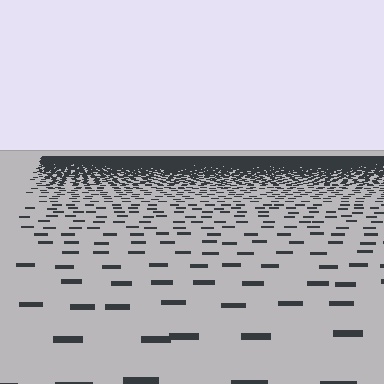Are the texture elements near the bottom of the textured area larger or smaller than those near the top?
Larger. Near the bottom, elements are closer to the viewer and appear at a bigger on-screen size.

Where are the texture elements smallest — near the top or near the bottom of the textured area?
Near the top.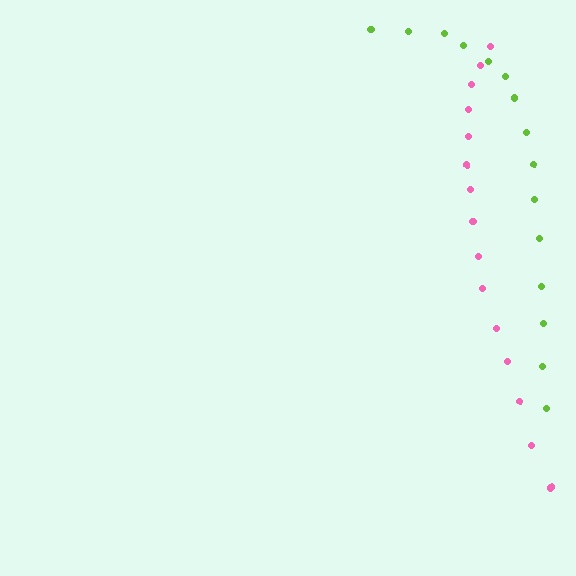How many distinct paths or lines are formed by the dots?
There are 2 distinct paths.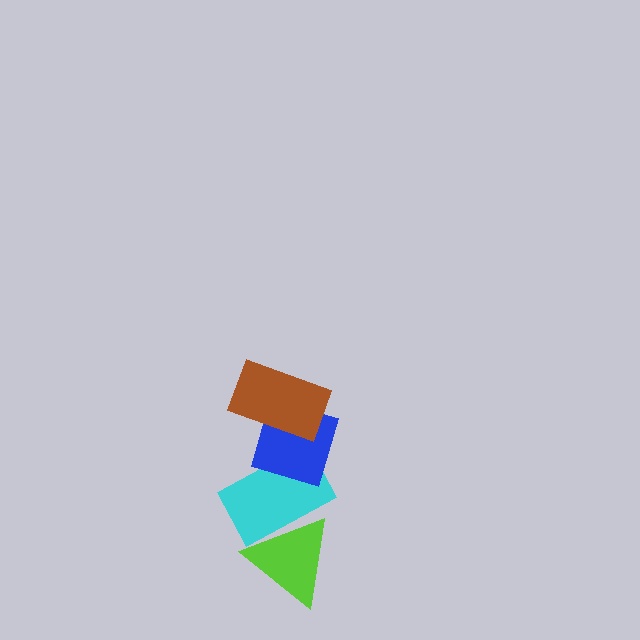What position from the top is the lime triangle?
The lime triangle is 4th from the top.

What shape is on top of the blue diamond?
The brown rectangle is on top of the blue diamond.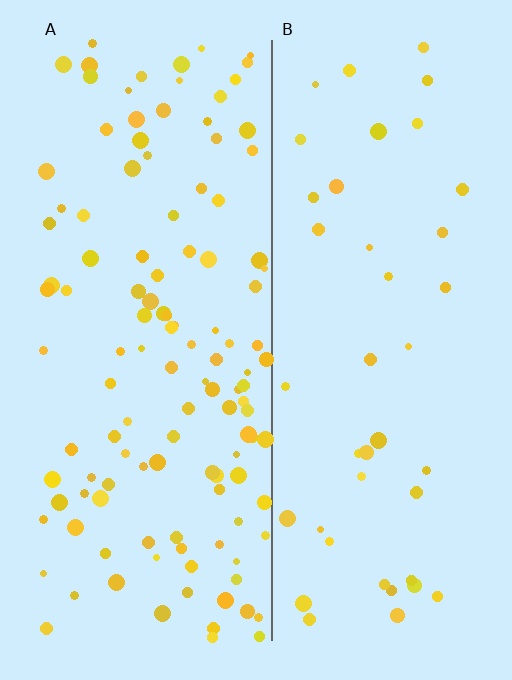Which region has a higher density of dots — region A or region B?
A (the left).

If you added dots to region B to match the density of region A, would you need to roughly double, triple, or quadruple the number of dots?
Approximately triple.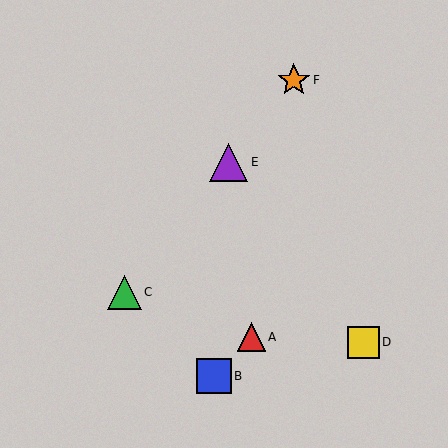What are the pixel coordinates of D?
Object D is at (363, 342).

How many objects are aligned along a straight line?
3 objects (C, E, F) are aligned along a straight line.